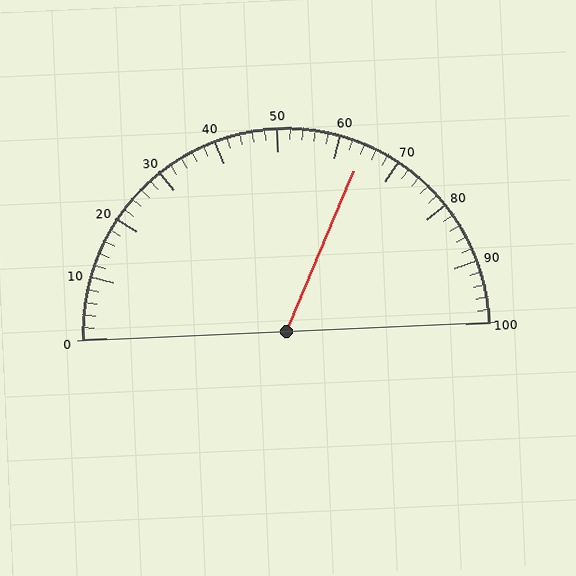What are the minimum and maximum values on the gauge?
The gauge ranges from 0 to 100.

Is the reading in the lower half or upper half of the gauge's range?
The reading is in the upper half of the range (0 to 100).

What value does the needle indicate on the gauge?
The needle indicates approximately 64.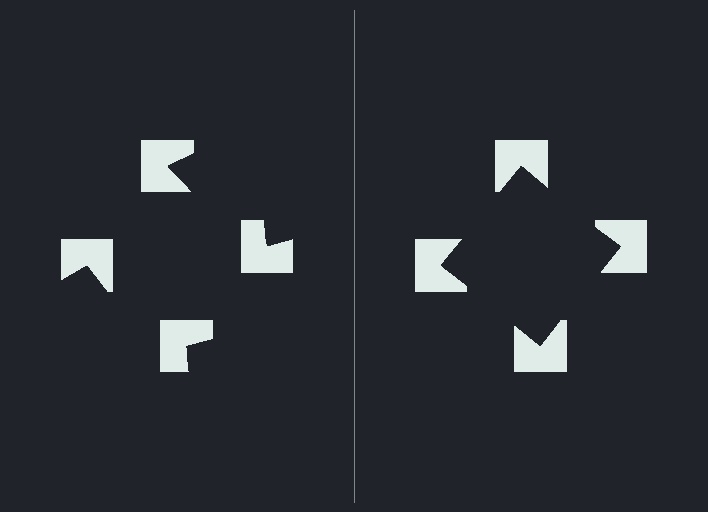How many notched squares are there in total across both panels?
8 — 4 on each side.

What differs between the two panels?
The notched squares are positioned identically on both sides; only the wedge orientations differ. On the right they align to a square; on the left they are misaligned.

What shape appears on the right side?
An illusory square.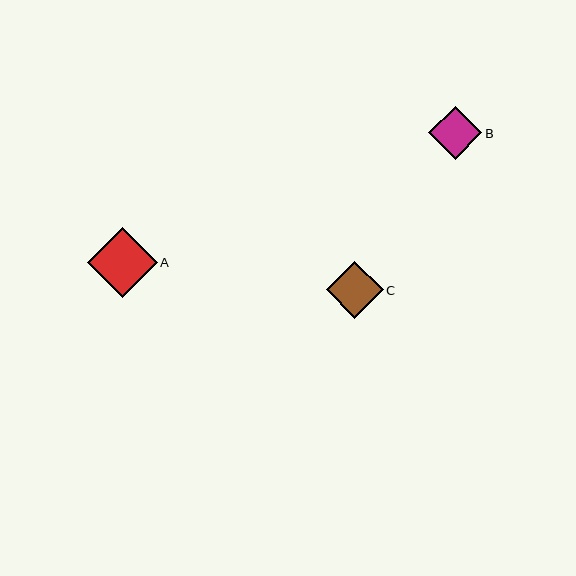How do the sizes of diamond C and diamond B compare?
Diamond C and diamond B are approximately the same size.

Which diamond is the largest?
Diamond A is the largest with a size of approximately 70 pixels.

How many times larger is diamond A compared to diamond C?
Diamond A is approximately 1.2 times the size of diamond C.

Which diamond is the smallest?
Diamond B is the smallest with a size of approximately 53 pixels.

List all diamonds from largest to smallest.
From largest to smallest: A, C, B.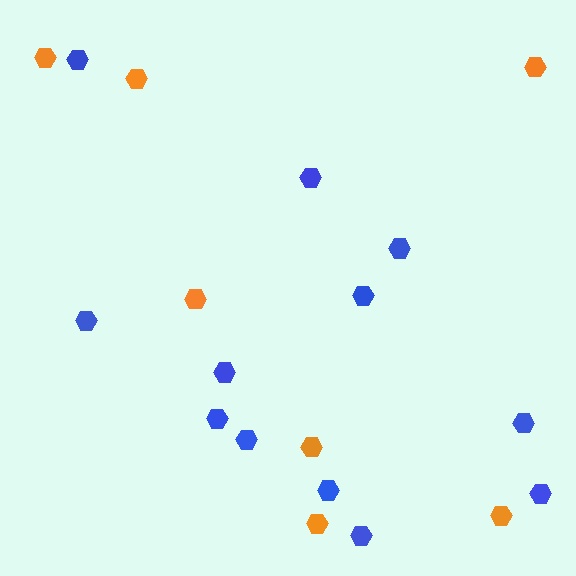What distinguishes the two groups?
There are 2 groups: one group of orange hexagons (7) and one group of blue hexagons (12).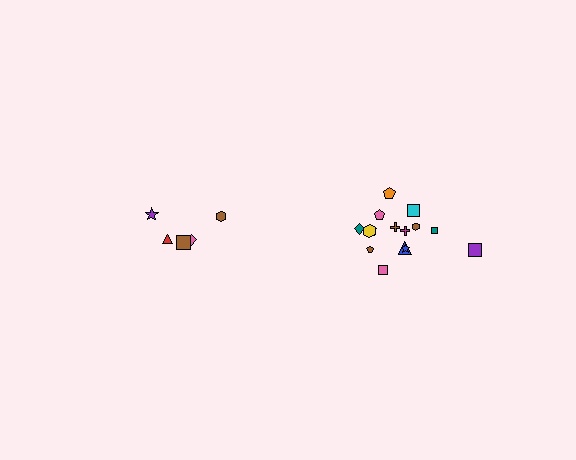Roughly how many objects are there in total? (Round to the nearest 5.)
Roughly 20 objects in total.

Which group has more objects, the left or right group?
The right group.